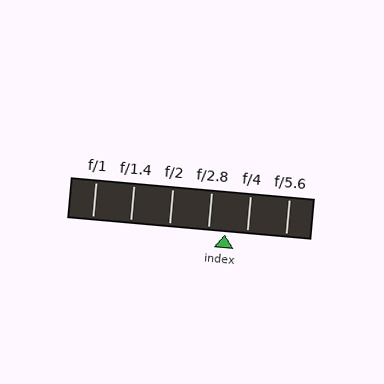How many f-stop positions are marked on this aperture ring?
There are 6 f-stop positions marked.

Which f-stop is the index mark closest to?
The index mark is closest to f/2.8.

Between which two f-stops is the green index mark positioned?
The index mark is between f/2.8 and f/4.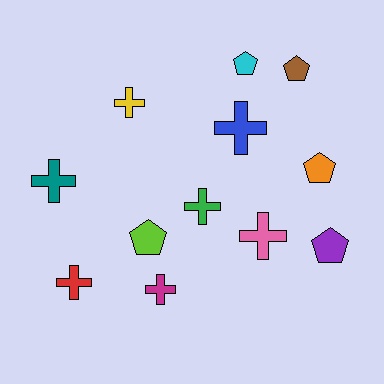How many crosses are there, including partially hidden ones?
There are 7 crosses.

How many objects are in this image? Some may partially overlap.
There are 12 objects.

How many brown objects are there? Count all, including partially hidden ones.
There is 1 brown object.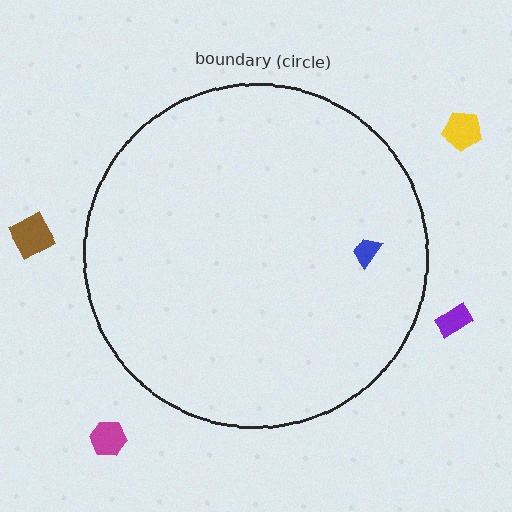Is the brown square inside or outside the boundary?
Outside.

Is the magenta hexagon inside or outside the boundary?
Outside.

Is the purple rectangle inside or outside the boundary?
Outside.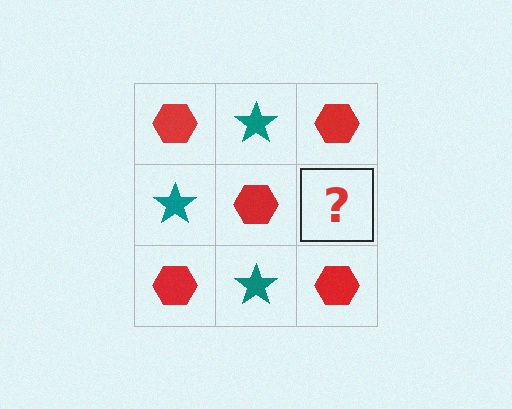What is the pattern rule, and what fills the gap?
The rule is that it alternates red hexagon and teal star in a checkerboard pattern. The gap should be filled with a teal star.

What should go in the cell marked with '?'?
The missing cell should contain a teal star.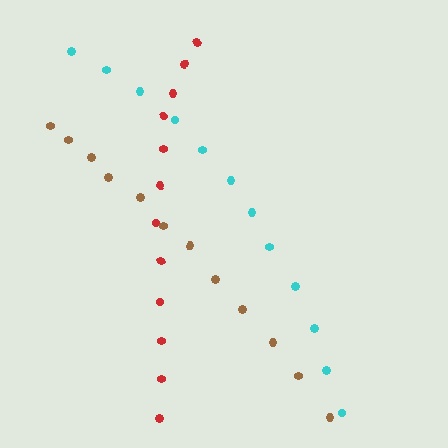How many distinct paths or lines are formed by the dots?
There are 3 distinct paths.